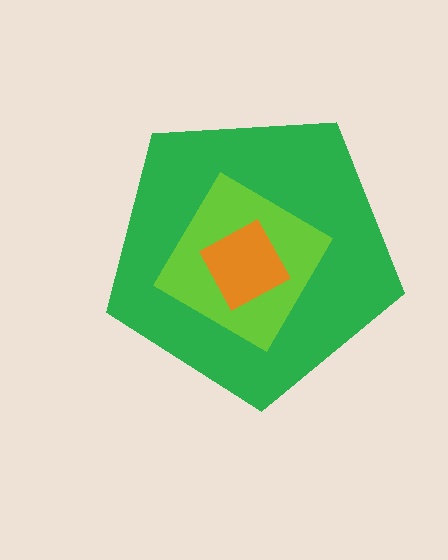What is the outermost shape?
The green pentagon.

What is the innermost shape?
The orange square.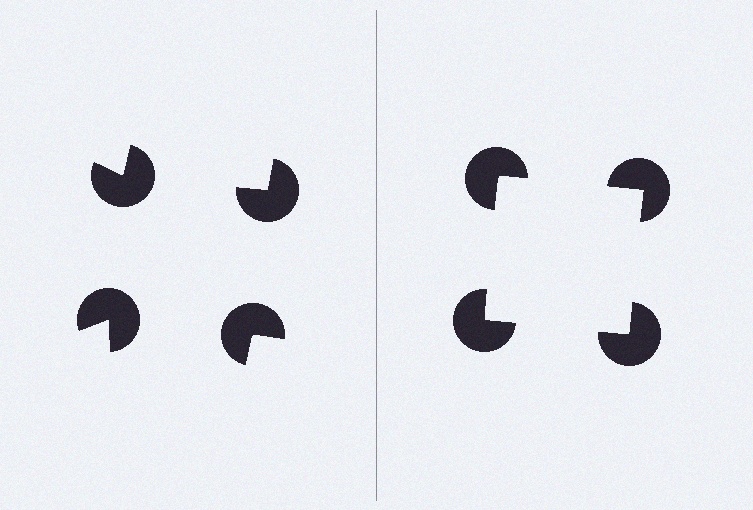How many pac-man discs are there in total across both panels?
8 — 4 on each side.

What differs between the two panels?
The pac-man discs are positioned identically on both sides; only the wedge orientations differ. On the right they align to a square; on the left they are misaligned.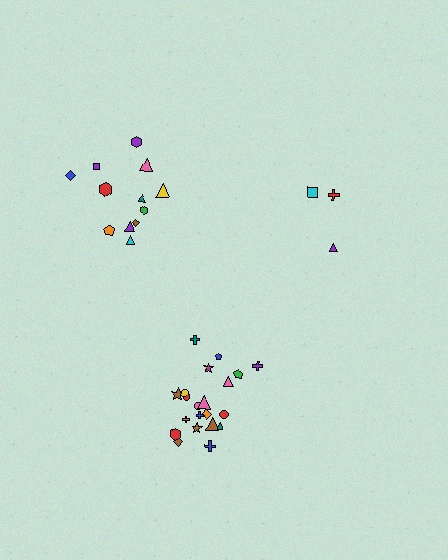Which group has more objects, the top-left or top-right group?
The top-left group.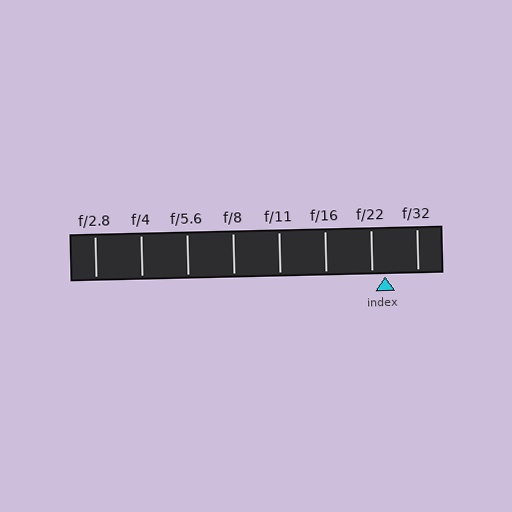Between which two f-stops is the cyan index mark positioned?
The index mark is between f/22 and f/32.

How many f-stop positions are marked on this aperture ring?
There are 8 f-stop positions marked.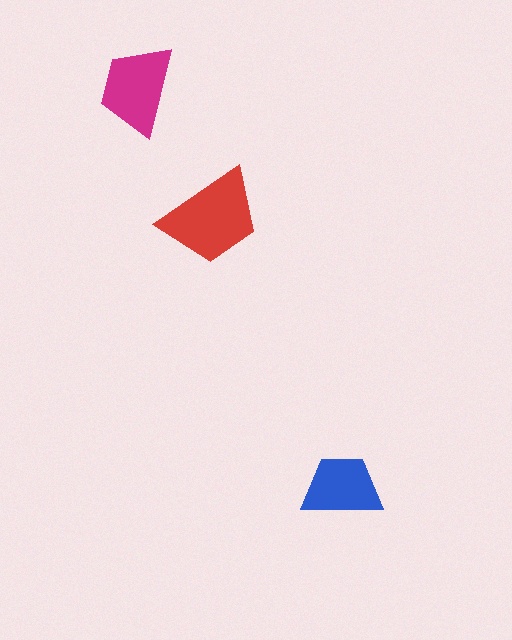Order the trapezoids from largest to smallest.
the red one, the magenta one, the blue one.